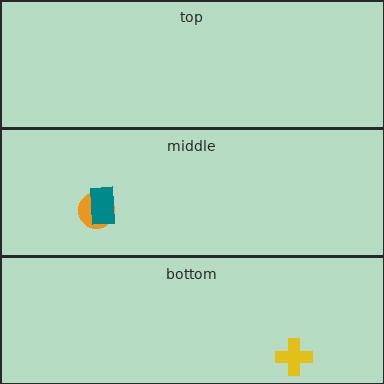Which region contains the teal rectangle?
The middle region.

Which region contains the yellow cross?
The bottom region.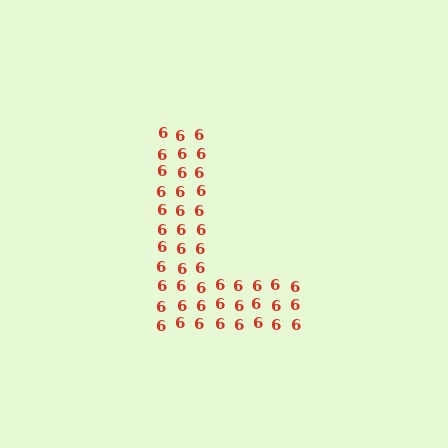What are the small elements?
The small elements are digit 6's.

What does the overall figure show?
The overall figure shows the letter L.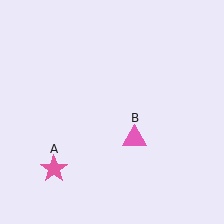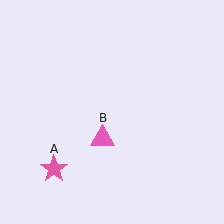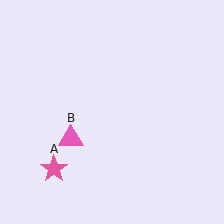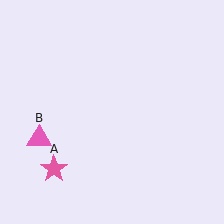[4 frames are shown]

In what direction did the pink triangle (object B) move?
The pink triangle (object B) moved left.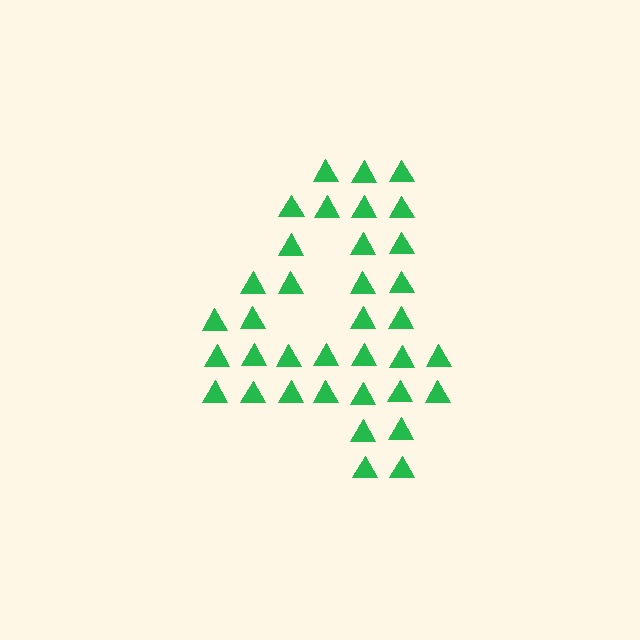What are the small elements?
The small elements are triangles.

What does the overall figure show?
The overall figure shows the digit 4.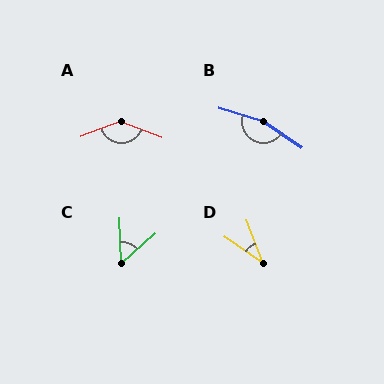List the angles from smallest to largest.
D (35°), C (50°), A (138°), B (162°).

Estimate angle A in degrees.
Approximately 138 degrees.